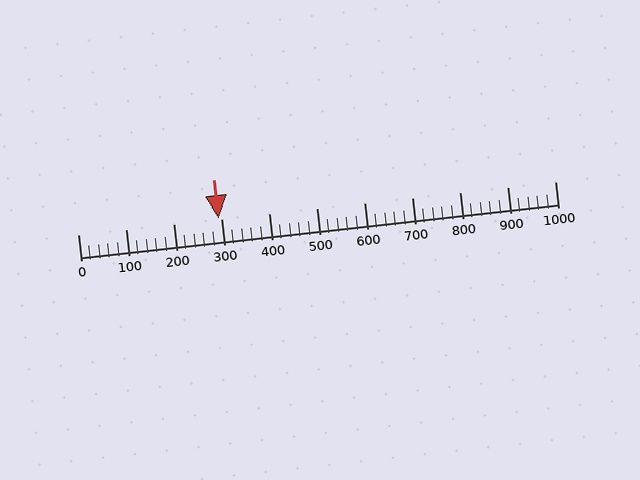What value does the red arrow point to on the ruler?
The red arrow points to approximately 294.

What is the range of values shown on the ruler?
The ruler shows values from 0 to 1000.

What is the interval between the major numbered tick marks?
The major tick marks are spaced 100 units apart.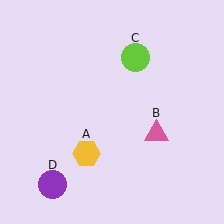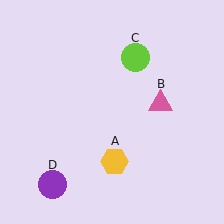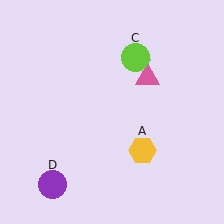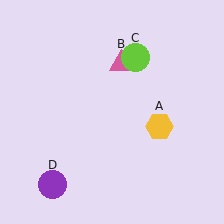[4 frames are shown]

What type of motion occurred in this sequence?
The yellow hexagon (object A), pink triangle (object B) rotated counterclockwise around the center of the scene.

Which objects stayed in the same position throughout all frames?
Lime circle (object C) and purple circle (object D) remained stationary.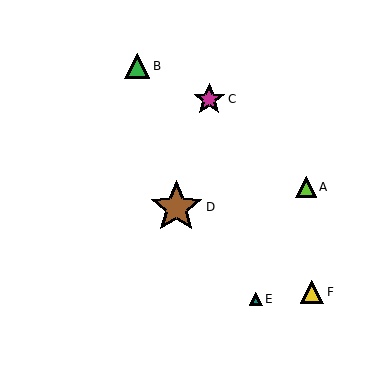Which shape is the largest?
The brown star (labeled D) is the largest.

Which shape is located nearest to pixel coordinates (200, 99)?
The magenta star (labeled C) at (209, 99) is nearest to that location.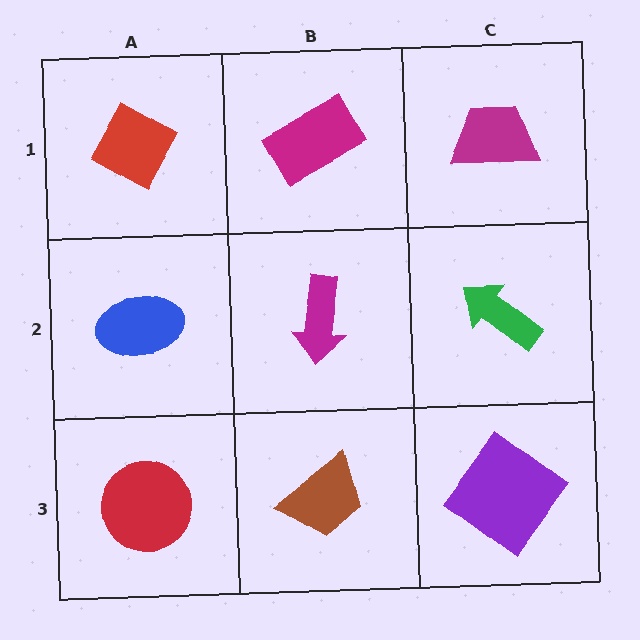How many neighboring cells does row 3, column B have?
3.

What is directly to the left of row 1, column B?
A red diamond.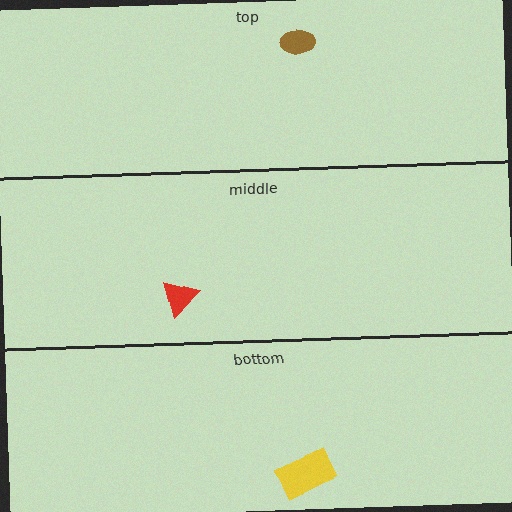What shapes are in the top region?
The brown ellipse.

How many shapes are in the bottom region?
1.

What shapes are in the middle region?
The red triangle.